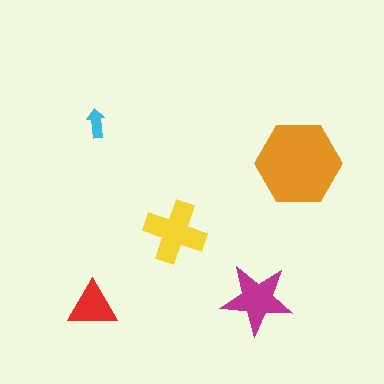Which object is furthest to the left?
The red triangle is leftmost.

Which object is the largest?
The orange hexagon.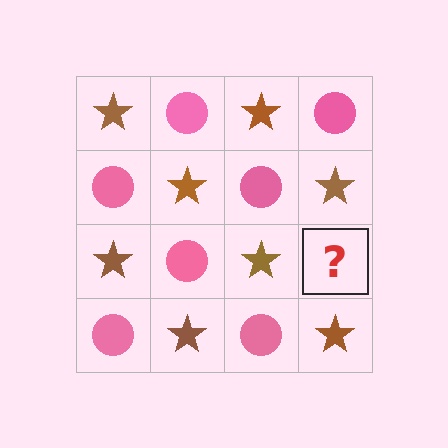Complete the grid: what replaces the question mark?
The question mark should be replaced with a pink circle.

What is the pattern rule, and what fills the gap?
The rule is that it alternates brown star and pink circle in a checkerboard pattern. The gap should be filled with a pink circle.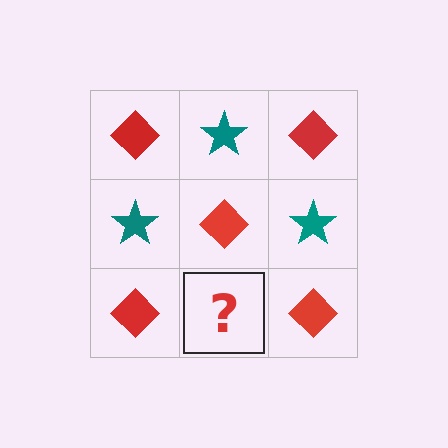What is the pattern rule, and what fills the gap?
The rule is that it alternates red diamond and teal star in a checkerboard pattern. The gap should be filled with a teal star.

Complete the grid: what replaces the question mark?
The question mark should be replaced with a teal star.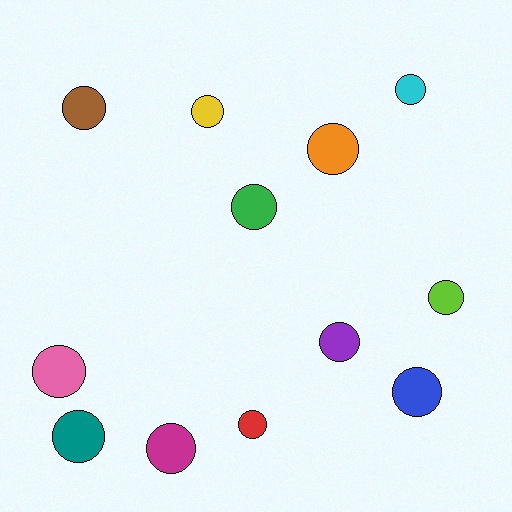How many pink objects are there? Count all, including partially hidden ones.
There is 1 pink object.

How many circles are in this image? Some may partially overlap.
There are 12 circles.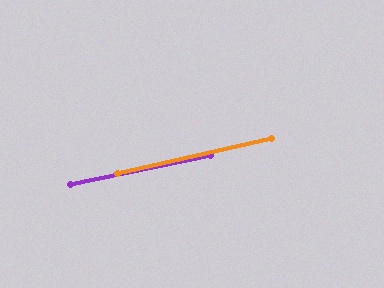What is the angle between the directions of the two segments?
Approximately 1 degree.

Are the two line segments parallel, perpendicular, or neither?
Parallel — their directions differ by only 1.2°.